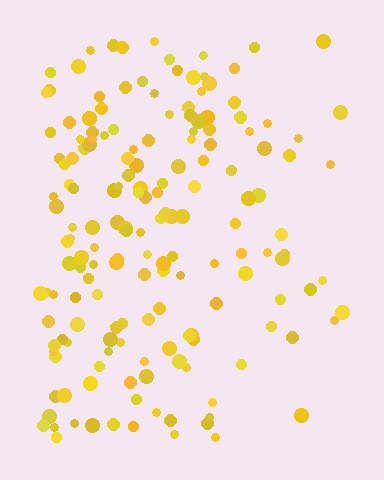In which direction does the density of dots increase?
From right to left, with the left side densest.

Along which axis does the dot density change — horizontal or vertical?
Horizontal.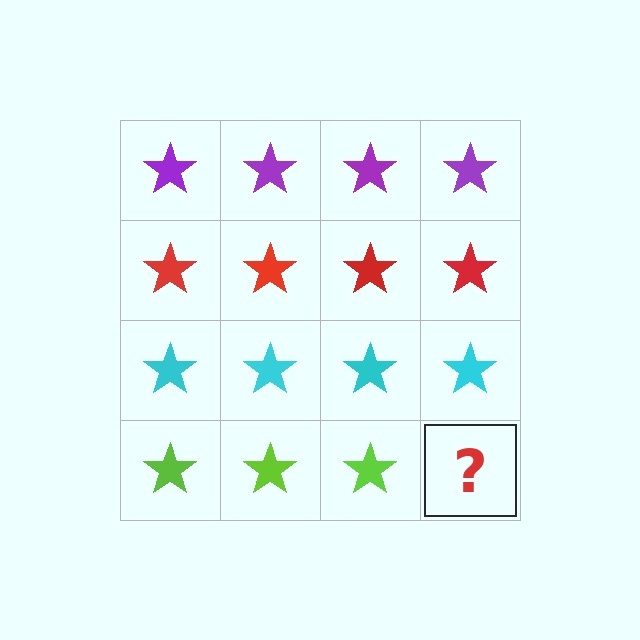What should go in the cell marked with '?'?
The missing cell should contain a lime star.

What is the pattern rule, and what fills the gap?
The rule is that each row has a consistent color. The gap should be filled with a lime star.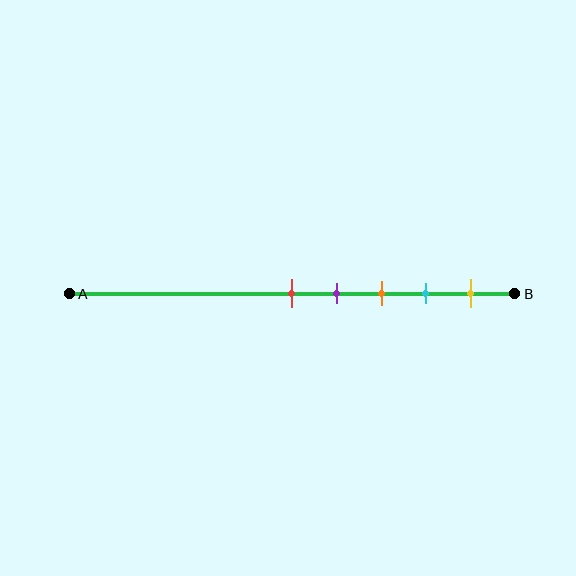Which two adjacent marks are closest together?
The red and purple marks are the closest adjacent pair.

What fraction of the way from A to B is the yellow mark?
The yellow mark is approximately 90% (0.9) of the way from A to B.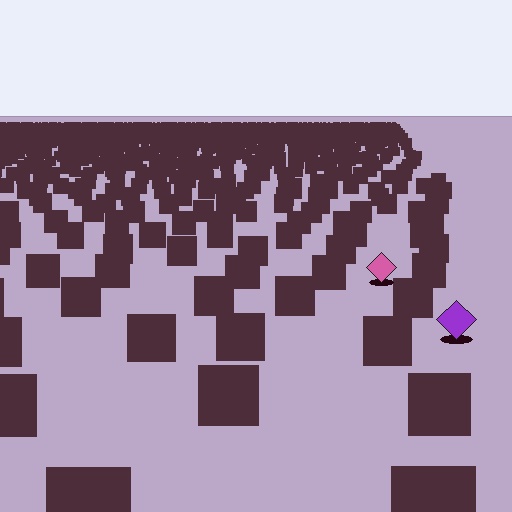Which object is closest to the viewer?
The purple diamond is closest. The texture marks near it are larger and more spread out.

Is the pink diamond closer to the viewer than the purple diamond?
No. The purple diamond is closer — you can tell from the texture gradient: the ground texture is coarser near it.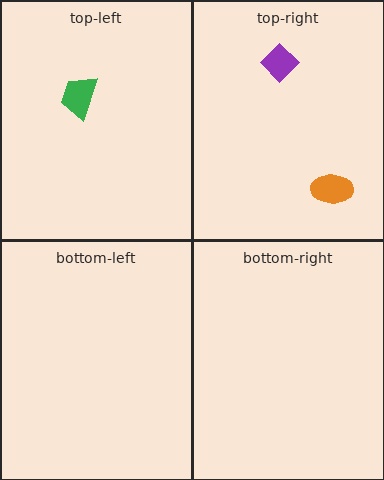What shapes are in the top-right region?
The purple diamond, the orange ellipse.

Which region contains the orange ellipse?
The top-right region.